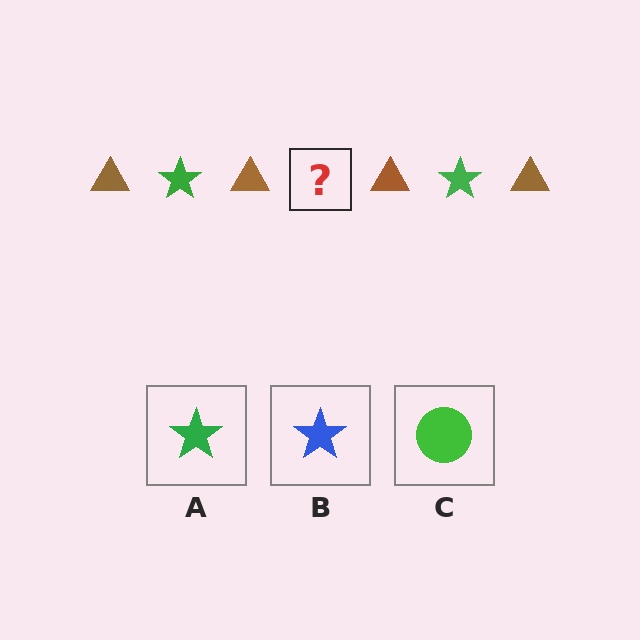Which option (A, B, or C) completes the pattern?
A.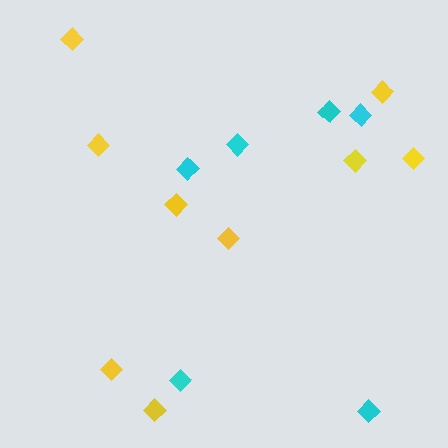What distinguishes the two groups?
There are 2 groups: one group of cyan diamonds (6) and one group of yellow diamonds (9).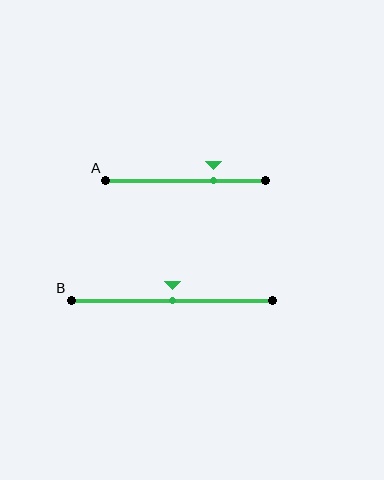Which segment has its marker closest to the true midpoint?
Segment B has its marker closest to the true midpoint.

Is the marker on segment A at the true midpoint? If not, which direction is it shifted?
No, the marker on segment A is shifted to the right by about 18% of the segment length.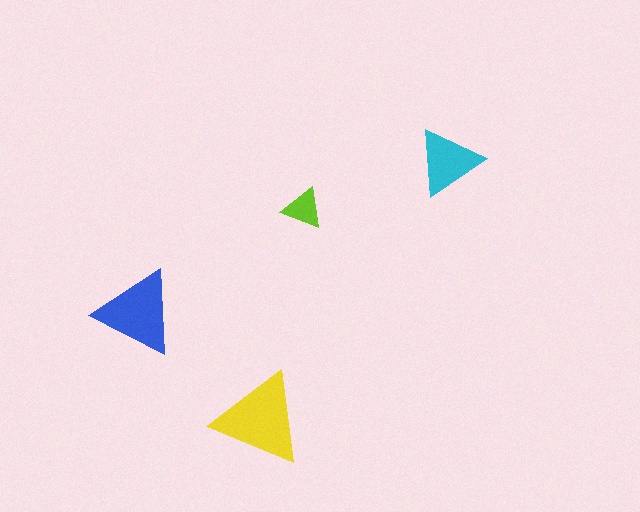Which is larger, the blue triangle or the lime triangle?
The blue one.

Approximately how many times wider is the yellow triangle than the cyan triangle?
About 1.5 times wider.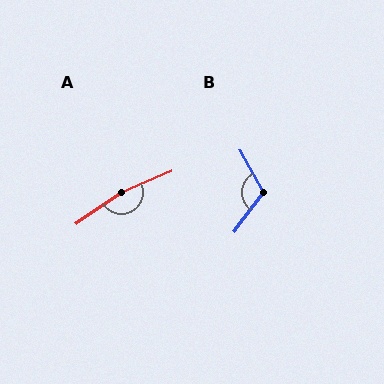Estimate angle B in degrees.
Approximately 115 degrees.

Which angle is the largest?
A, at approximately 168 degrees.